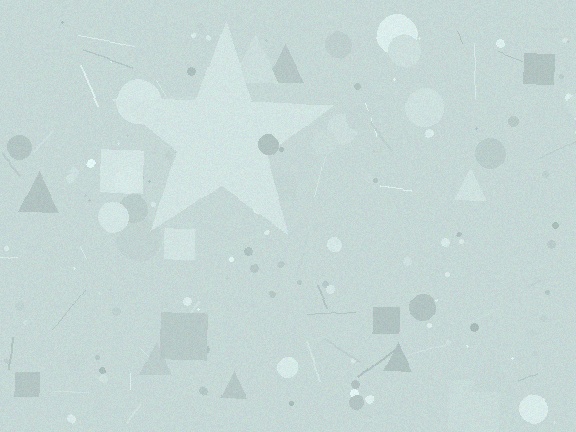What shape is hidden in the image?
A star is hidden in the image.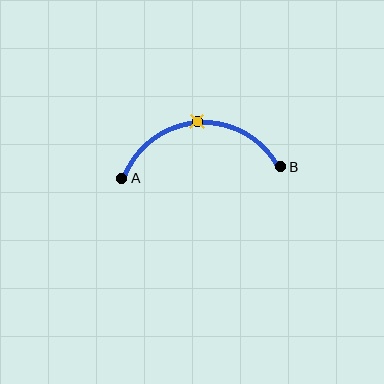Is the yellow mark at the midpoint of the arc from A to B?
Yes. The yellow mark lies on the arc at equal arc-length from both A and B — it is the arc midpoint.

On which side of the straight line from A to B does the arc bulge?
The arc bulges above the straight line connecting A and B.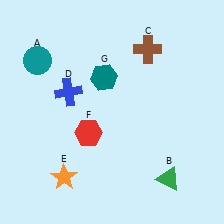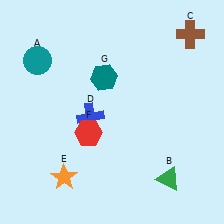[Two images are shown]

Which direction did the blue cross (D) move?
The blue cross (D) moved down.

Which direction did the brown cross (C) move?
The brown cross (C) moved right.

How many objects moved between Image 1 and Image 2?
2 objects moved between the two images.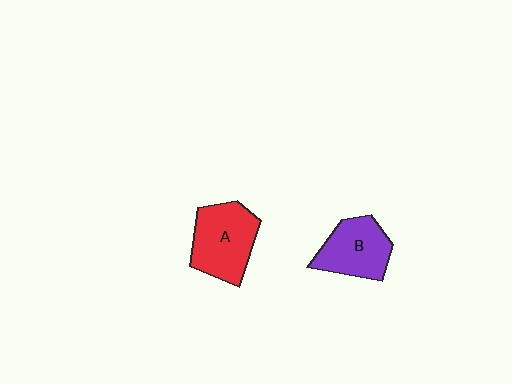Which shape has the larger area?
Shape A (red).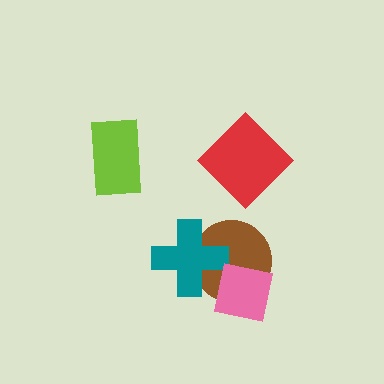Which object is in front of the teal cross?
The pink square is in front of the teal cross.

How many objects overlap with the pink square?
2 objects overlap with the pink square.